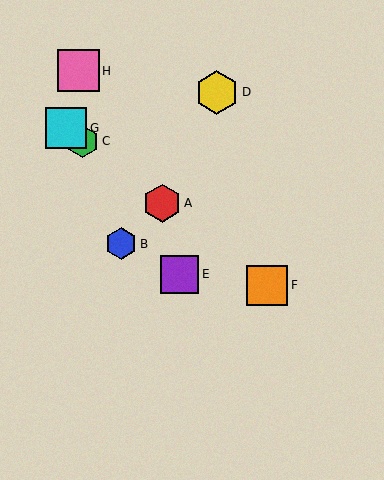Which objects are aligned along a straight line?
Objects A, C, F, G are aligned along a straight line.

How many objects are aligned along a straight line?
4 objects (A, C, F, G) are aligned along a straight line.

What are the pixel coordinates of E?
Object E is at (180, 274).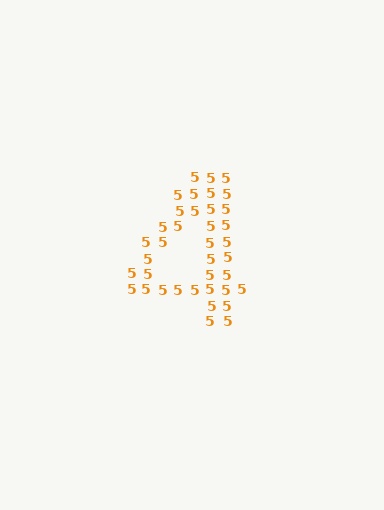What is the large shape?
The large shape is the digit 4.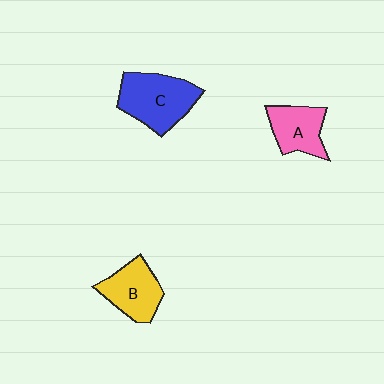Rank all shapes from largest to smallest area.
From largest to smallest: C (blue), B (yellow), A (pink).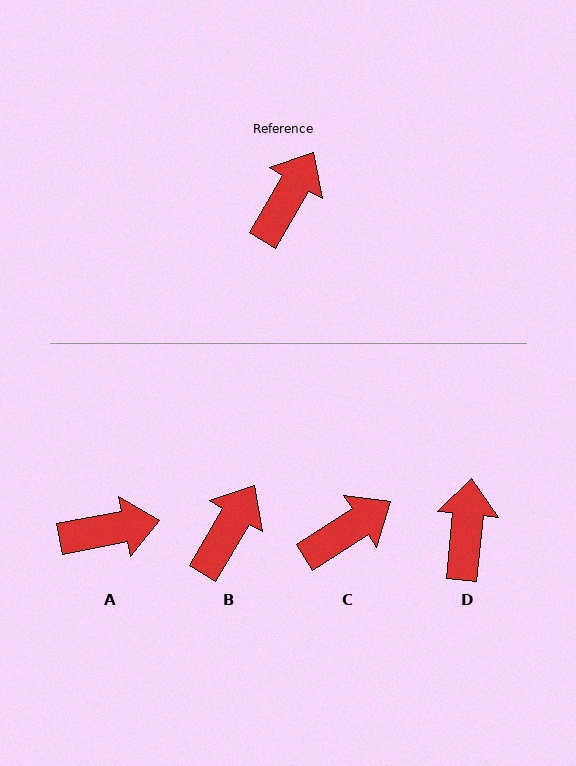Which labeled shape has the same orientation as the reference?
B.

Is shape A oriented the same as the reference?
No, it is off by about 49 degrees.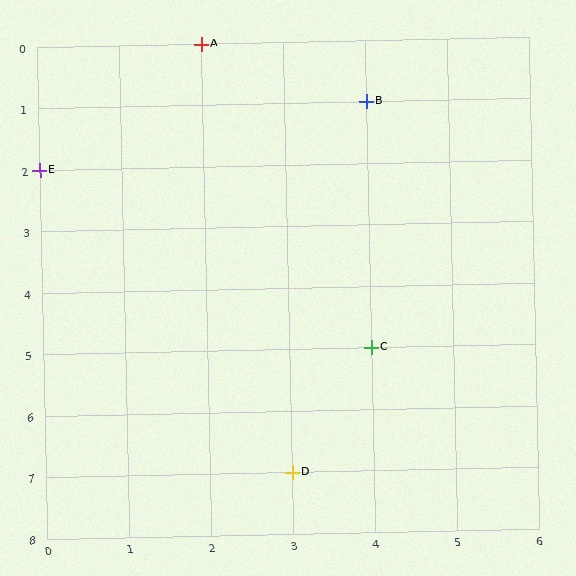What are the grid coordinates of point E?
Point E is at grid coordinates (0, 2).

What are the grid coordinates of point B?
Point B is at grid coordinates (4, 1).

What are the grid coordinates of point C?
Point C is at grid coordinates (4, 5).